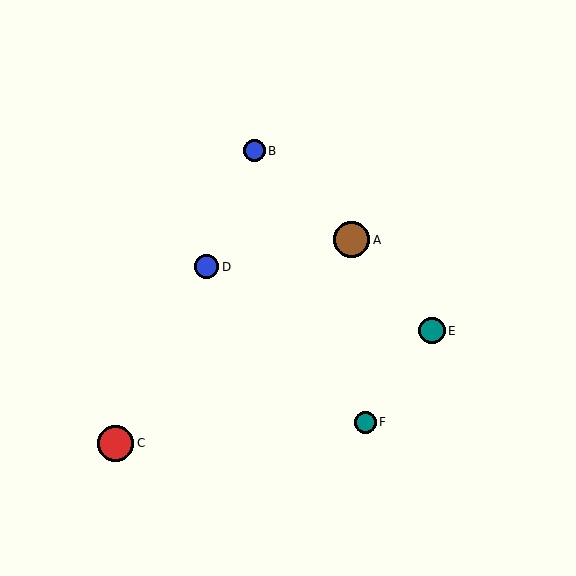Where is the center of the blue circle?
The center of the blue circle is at (207, 267).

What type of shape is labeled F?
Shape F is a teal circle.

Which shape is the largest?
The red circle (labeled C) is the largest.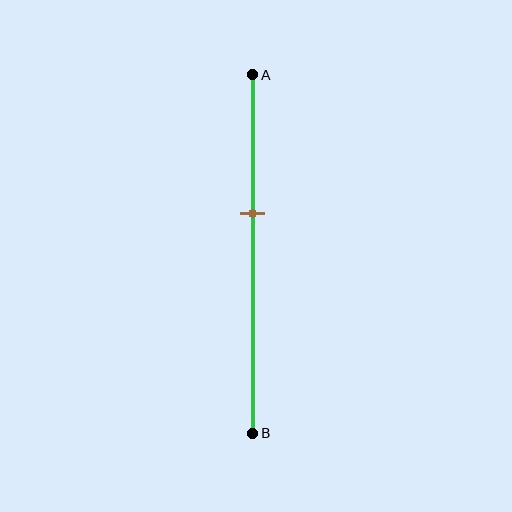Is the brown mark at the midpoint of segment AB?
No, the mark is at about 40% from A, not at the 50% midpoint.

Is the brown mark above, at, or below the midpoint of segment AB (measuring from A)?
The brown mark is above the midpoint of segment AB.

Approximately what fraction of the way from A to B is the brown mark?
The brown mark is approximately 40% of the way from A to B.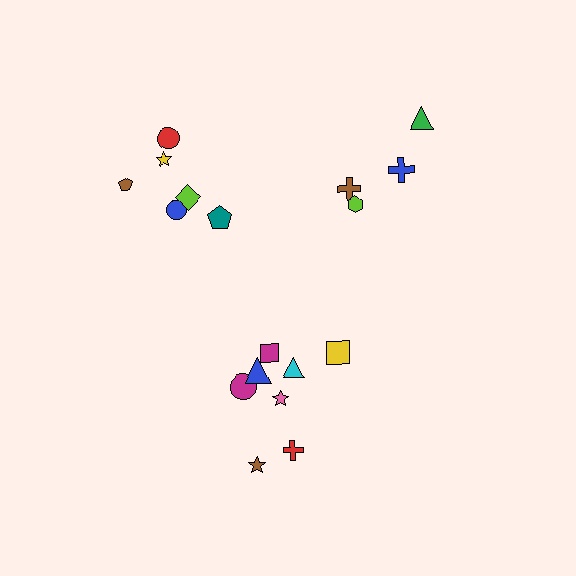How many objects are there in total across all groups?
There are 18 objects.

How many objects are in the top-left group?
There are 6 objects.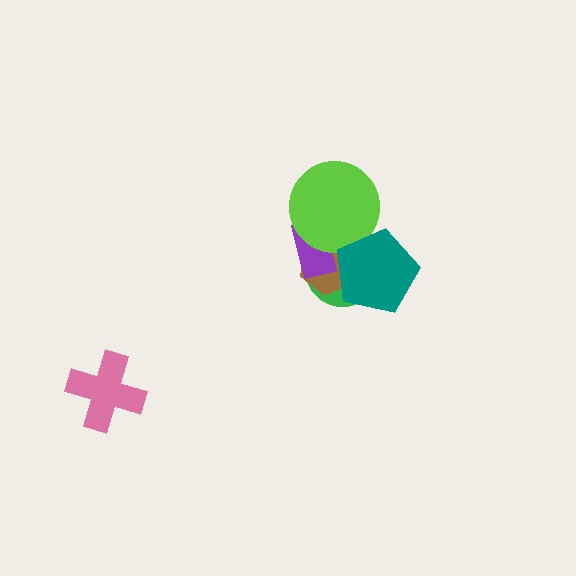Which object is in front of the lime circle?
The teal pentagon is in front of the lime circle.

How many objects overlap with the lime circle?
4 objects overlap with the lime circle.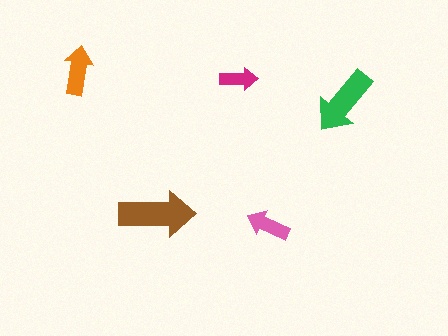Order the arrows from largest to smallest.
the brown one, the green one, the orange one, the pink one, the magenta one.